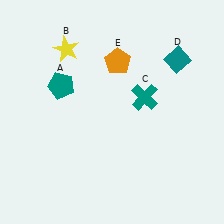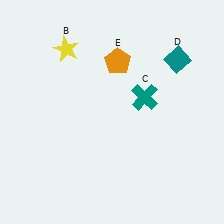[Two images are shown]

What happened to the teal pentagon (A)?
The teal pentagon (A) was removed in Image 2. It was in the top-left area of Image 1.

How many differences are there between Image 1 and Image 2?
There is 1 difference between the two images.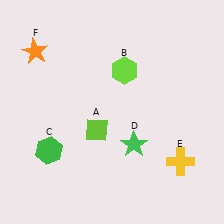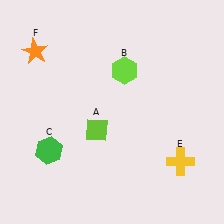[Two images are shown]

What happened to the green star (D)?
The green star (D) was removed in Image 2. It was in the bottom-right area of Image 1.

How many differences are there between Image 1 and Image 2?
There is 1 difference between the two images.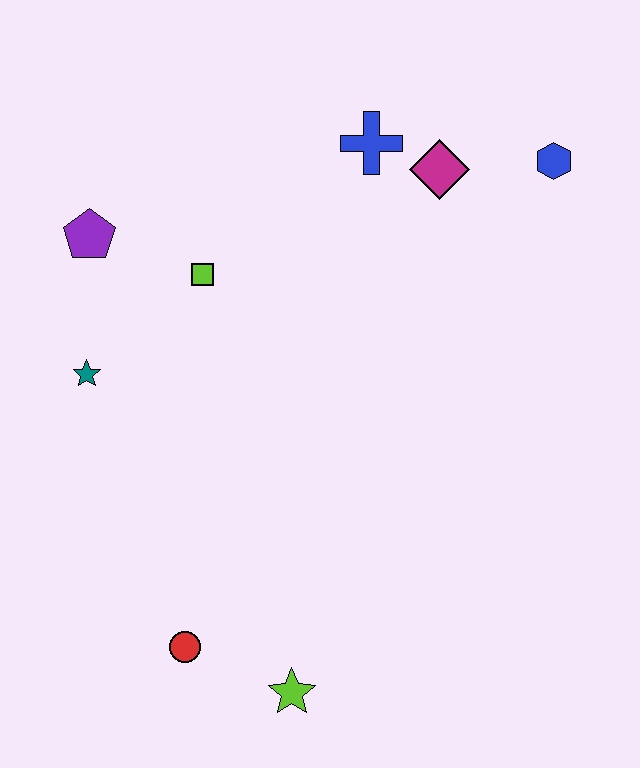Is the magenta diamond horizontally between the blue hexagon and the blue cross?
Yes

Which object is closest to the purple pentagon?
The lime square is closest to the purple pentagon.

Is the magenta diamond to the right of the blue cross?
Yes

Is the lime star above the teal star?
No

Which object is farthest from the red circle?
The blue hexagon is farthest from the red circle.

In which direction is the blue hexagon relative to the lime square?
The blue hexagon is to the right of the lime square.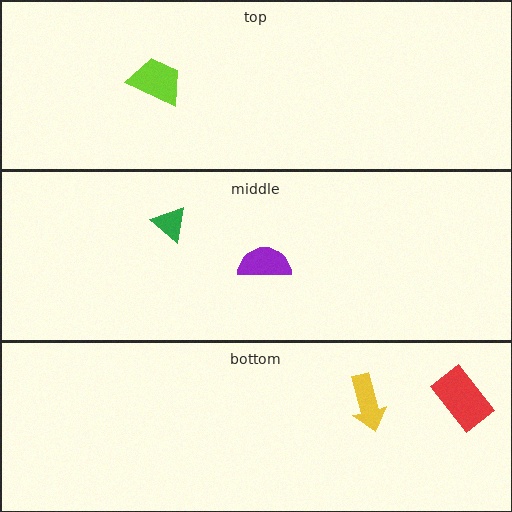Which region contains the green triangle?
The middle region.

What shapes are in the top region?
The lime trapezoid.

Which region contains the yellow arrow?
The bottom region.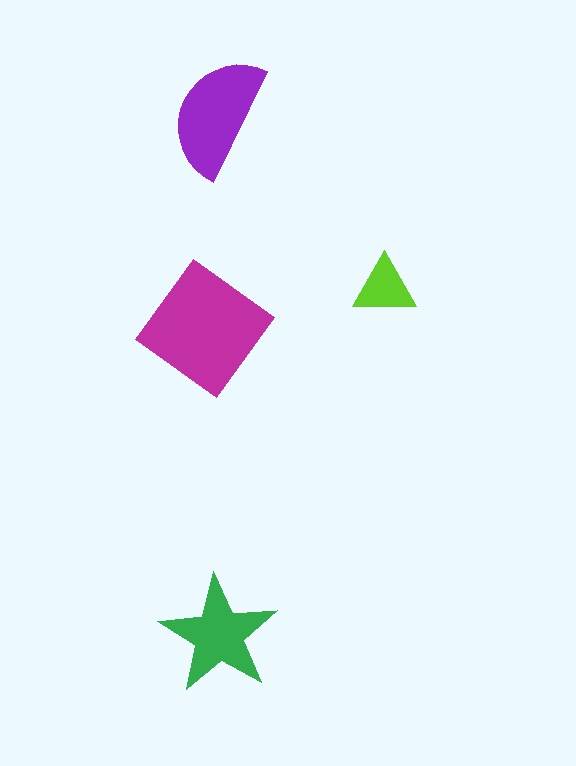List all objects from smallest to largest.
The lime triangle, the green star, the purple semicircle, the magenta diamond.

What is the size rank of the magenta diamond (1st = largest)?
1st.